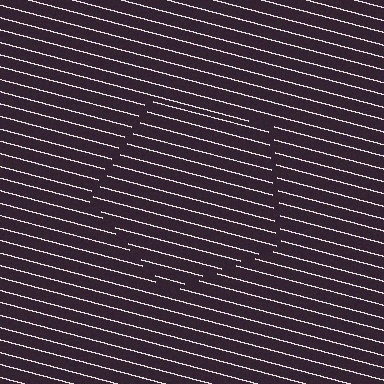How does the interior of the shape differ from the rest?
The interior of the shape contains the same grating, shifted by half a period — the contour is defined by the phase discontinuity where line-ends from the inner and outer gratings abut.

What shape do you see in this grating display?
An illusory pentagon. The interior of the shape contains the same grating, shifted by half a period — the contour is defined by the phase discontinuity where line-ends from the inner and outer gratings abut.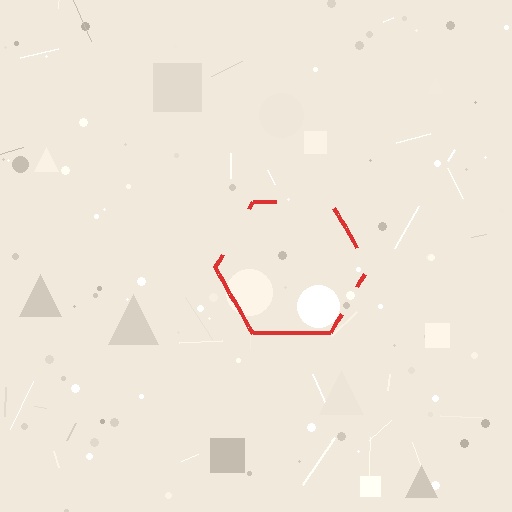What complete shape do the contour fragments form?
The contour fragments form a hexagon.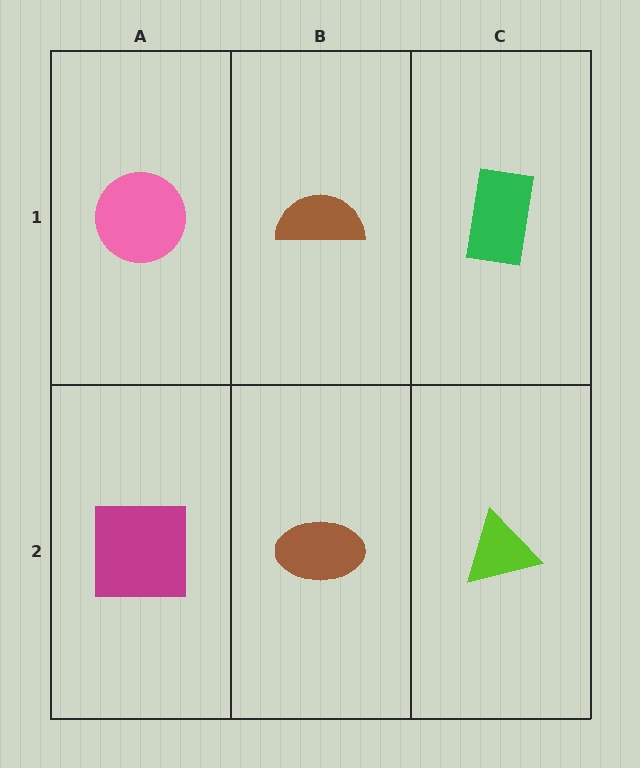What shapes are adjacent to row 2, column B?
A brown semicircle (row 1, column B), a magenta square (row 2, column A), a lime triangle (row 2, column C).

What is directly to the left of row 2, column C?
A brown ellipse.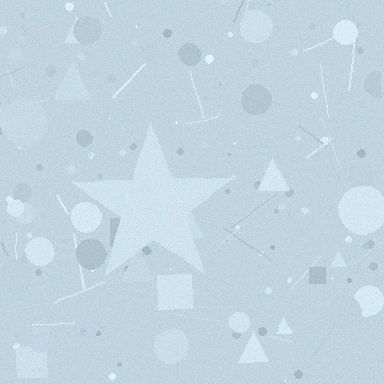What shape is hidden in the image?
A star is hidden in the image.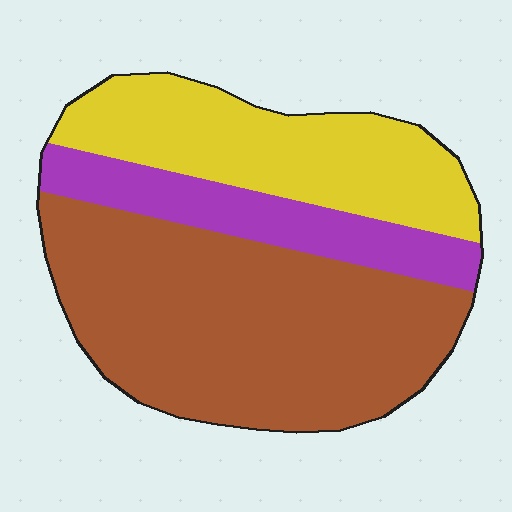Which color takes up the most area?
Brown, at roughly 55%.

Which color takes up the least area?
Purple, at roughly 15%.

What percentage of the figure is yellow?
Yellow takes up about one third (1/3) of the figure.